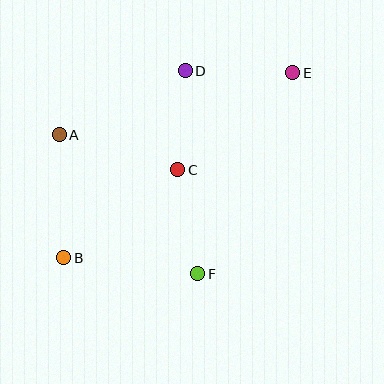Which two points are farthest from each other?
Points B and E are farthest from each other.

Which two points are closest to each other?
Points C and D are closest to each other.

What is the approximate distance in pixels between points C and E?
The distance between C and E is approximately 150 pixels.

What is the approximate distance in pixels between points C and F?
The distance between C and F is approximately 106 pixels.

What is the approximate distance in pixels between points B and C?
The distance between B and C is approximately 144 pixels.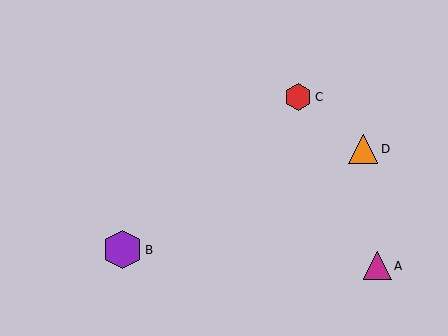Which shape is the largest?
The purple hexagon (labeled B) is the largest.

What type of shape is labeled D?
Shape D is an orange triangle.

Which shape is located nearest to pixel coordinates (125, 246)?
The purple hexagon (labeled B) at (123, 250) is nearest to that location.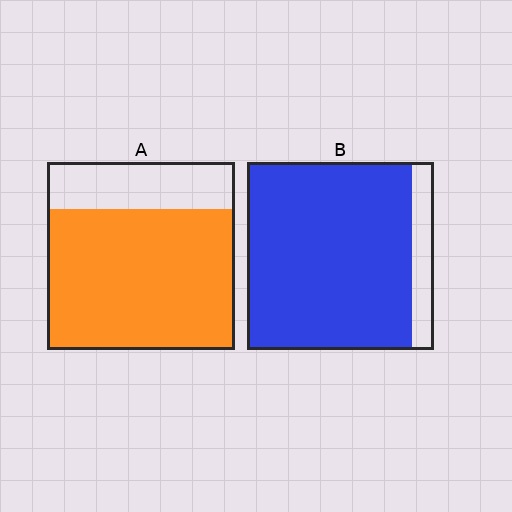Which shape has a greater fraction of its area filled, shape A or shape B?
Shape B.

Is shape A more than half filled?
Yes.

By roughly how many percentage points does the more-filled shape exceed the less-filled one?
By roughly 15 percentage points (B over A).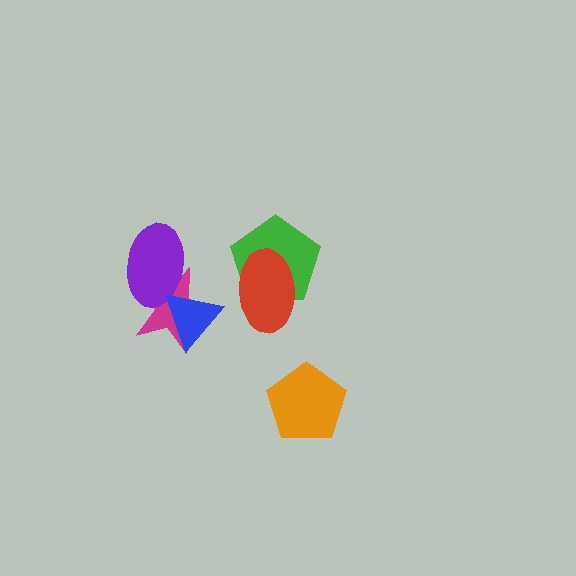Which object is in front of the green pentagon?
The red ellipse is in front of the green pentagon.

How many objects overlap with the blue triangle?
2 objects overlap with the blue triangle.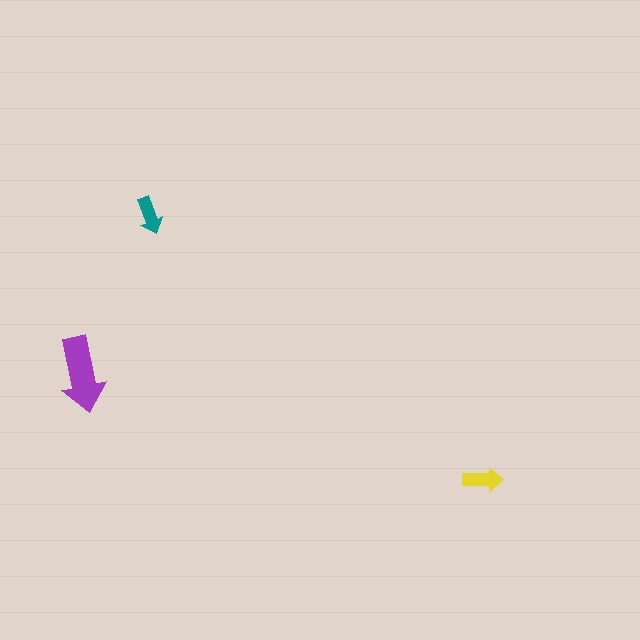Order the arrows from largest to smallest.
the purple one, the yellow one, the teal one.